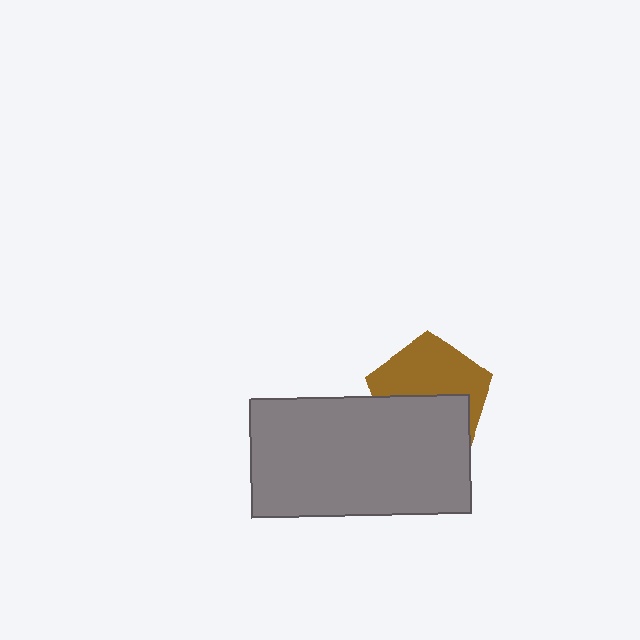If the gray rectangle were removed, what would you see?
You would see the complete brown pentagon.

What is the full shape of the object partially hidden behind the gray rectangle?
The partially hidden object is a brown pentagon.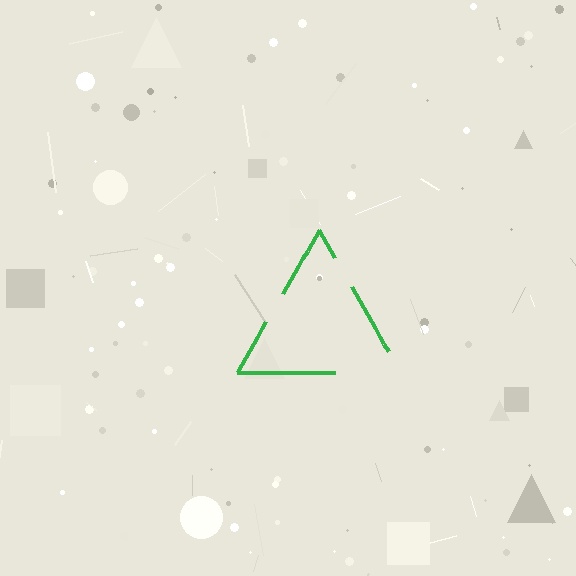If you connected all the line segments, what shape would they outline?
They would outline a triangle.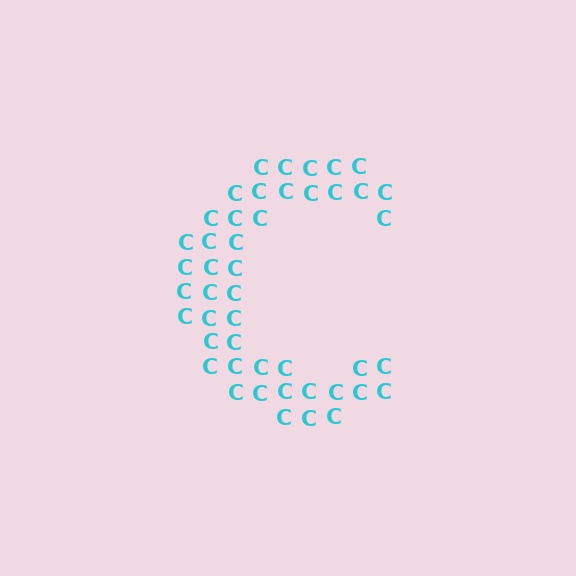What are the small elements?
The small elements are letter C's.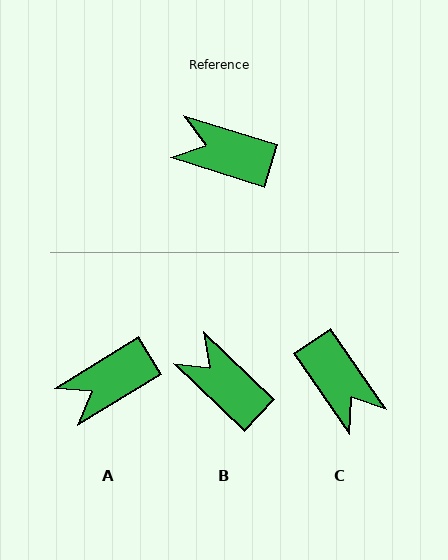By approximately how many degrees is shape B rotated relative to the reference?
Approximately 26 degrees clockwise.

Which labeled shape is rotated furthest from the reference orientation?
C, about 142 degrees away.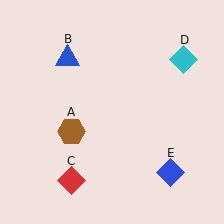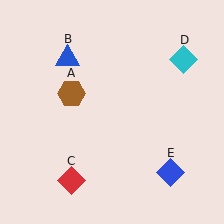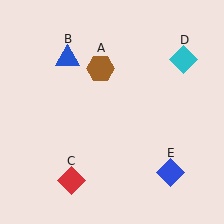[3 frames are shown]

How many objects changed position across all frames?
1 object changed position: brown hexagon (object A).